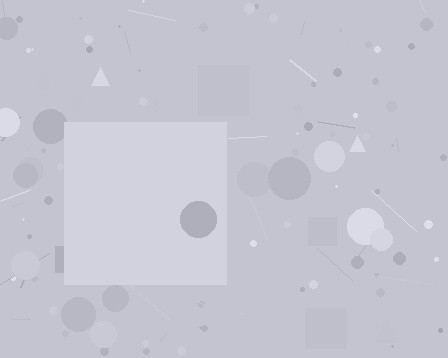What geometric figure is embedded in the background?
A square is embedded in the background.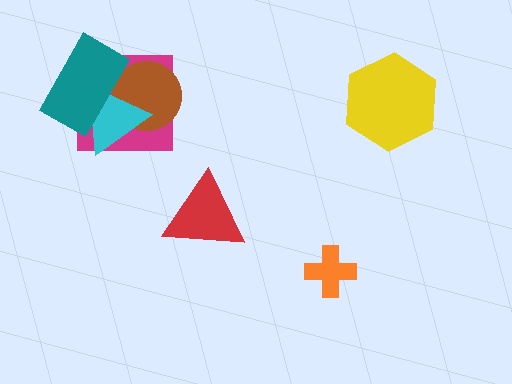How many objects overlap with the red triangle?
0 objects overlap with the red triangle.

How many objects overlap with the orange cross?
0 objects overlap with the orange cross.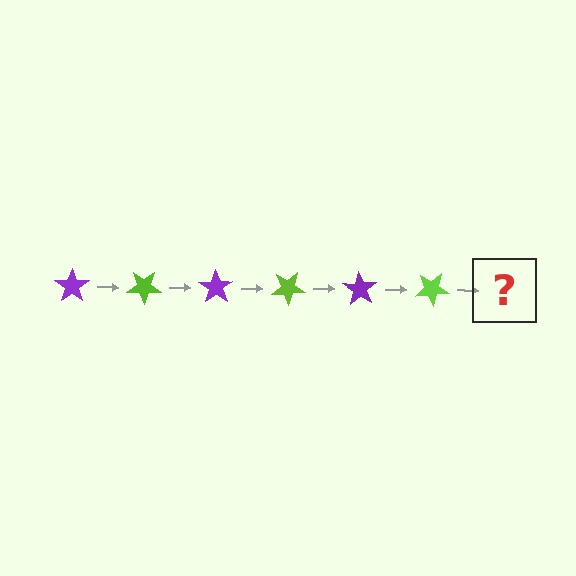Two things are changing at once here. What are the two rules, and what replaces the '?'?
The two rules are that it rotates 35 degrees each step and the color cycles through purple and lime. The '?' should be a purple star, rotated 210 degrees from the start.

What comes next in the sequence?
The next element should be a purple star, rotated 210 degrees from the start.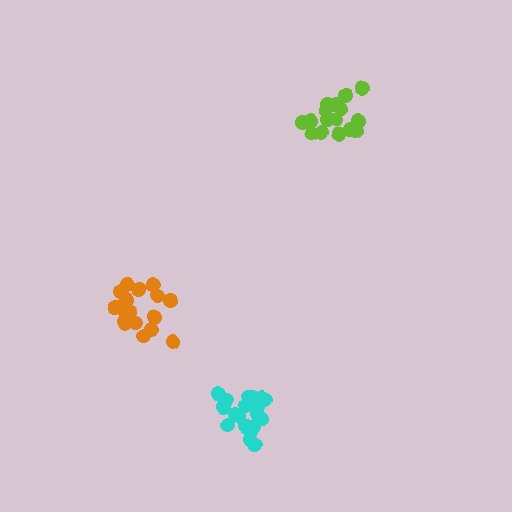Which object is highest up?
The lime cluster is topmost.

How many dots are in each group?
Group 1: 19 dots, Group 2: 16 dots, Group 3: 18 dots (53 total).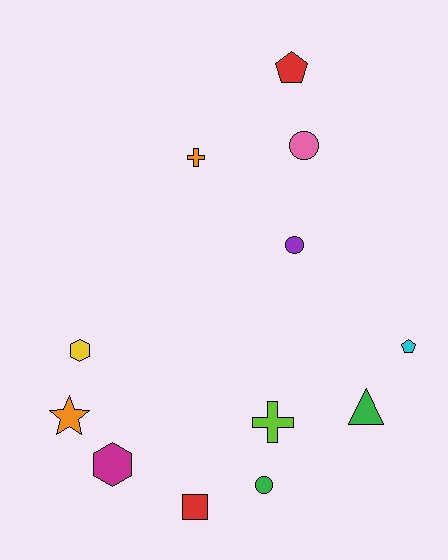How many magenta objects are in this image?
There is 1 magenta object.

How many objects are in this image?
There are 12 objects.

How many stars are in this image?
There is 1 star.